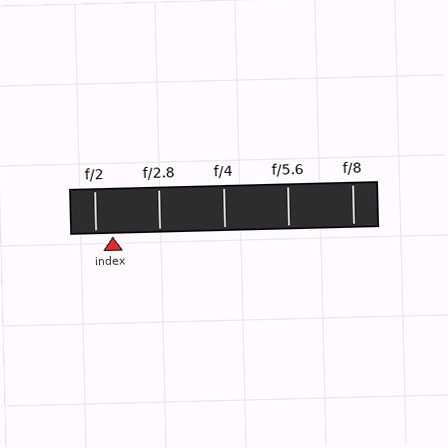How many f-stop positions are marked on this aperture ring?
There are 5 f-stop positions marked.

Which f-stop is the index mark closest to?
The index mark is closest to f/2.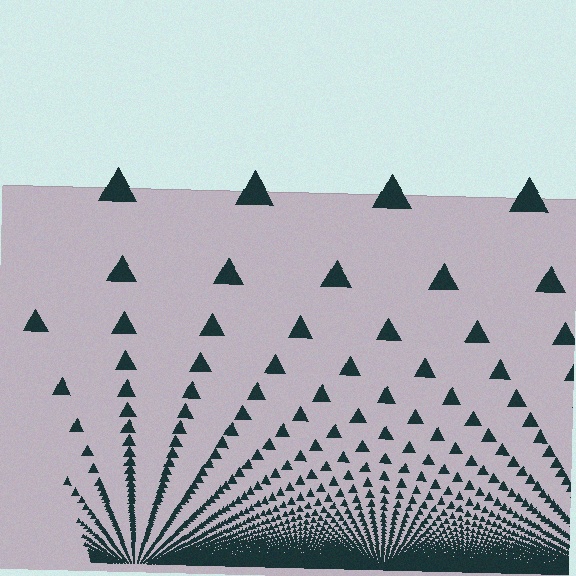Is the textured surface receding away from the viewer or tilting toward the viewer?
The surface appears to tilt toward the viewer. Texture elements get larger and sparser toward the top.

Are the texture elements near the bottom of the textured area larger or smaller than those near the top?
Smaller. The gradient is inverted — elements near the bottom are smaller and denser.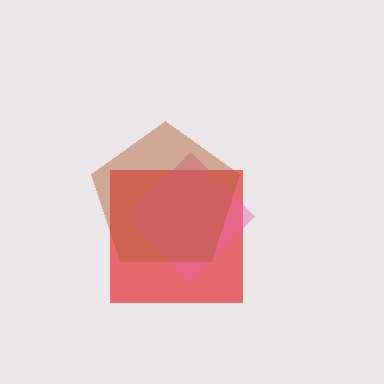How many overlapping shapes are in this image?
There are 3 overlapping shapes in the image.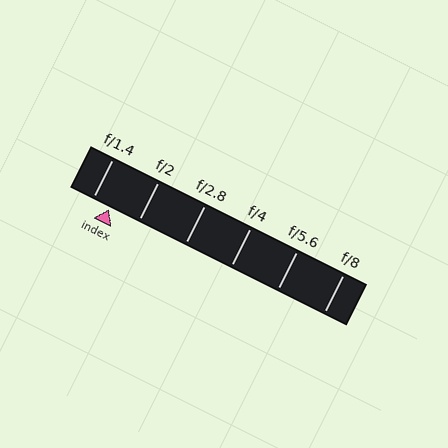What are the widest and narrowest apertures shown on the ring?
The widest aperture shown is f/1.4 and the narrowest is f/8.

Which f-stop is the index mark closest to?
The index mark is closest to f/1.4.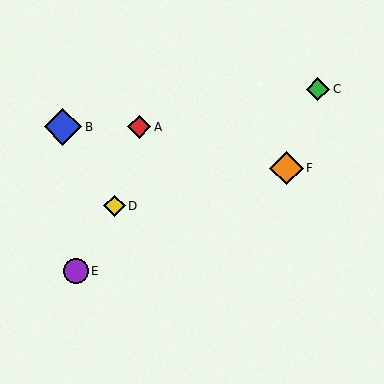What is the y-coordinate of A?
Object A is at y≈127.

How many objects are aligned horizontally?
2 objects (A, B) are aligned horizontally.